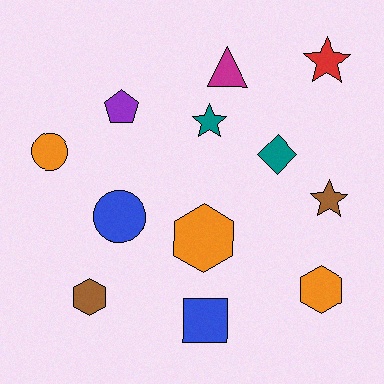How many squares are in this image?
There is 1 square.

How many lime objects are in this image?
There are no lime objects.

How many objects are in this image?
There are 12 objects.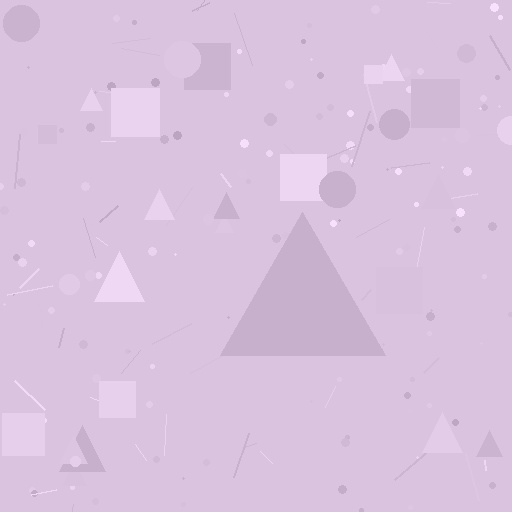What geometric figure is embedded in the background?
A triangle is embedded in the background.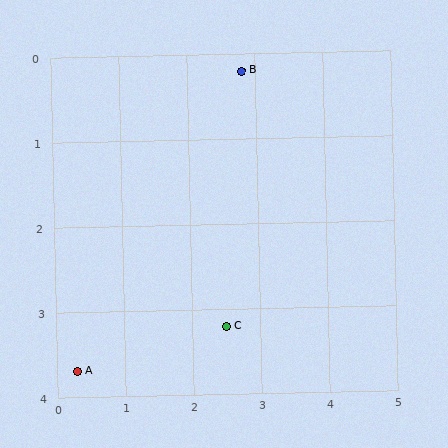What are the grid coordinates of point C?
Point C is at approximately (2.5, 3.2).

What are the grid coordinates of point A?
Point A is at approximately (0.3, 3.7).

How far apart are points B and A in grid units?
Points B and A are about 4.3 grid units apart.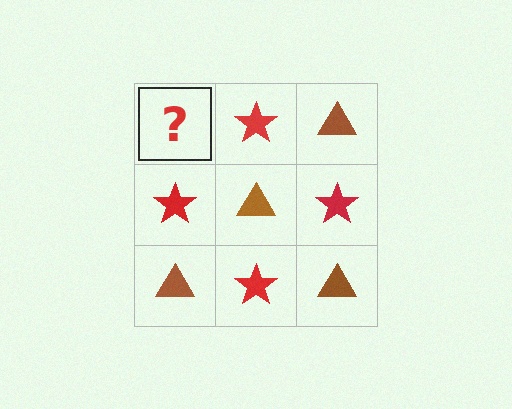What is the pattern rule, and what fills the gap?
The rule is that it alternates brown triangle and red star in a checkerboard pattern. The gap should be filled with a brown triangle.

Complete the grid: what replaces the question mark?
The question mark should be replaced with a brown triangle.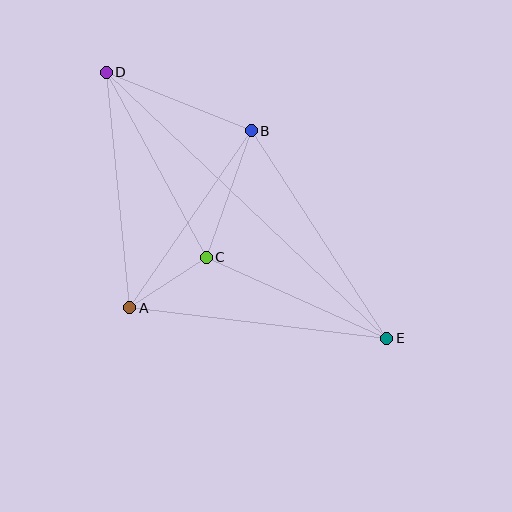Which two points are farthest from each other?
Points D and E are farthest from each other.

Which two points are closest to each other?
Points A and C are closest to each other.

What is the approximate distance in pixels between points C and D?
The distance between C and D is approximately 211 pixels.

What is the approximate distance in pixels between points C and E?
The distance between C and E is approximately 198 pixels.